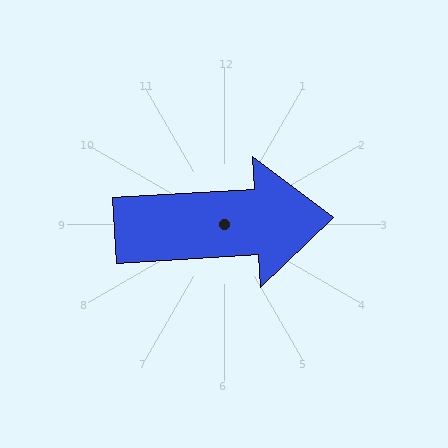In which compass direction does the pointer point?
East.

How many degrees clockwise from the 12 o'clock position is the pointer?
Approximately 87 degrees.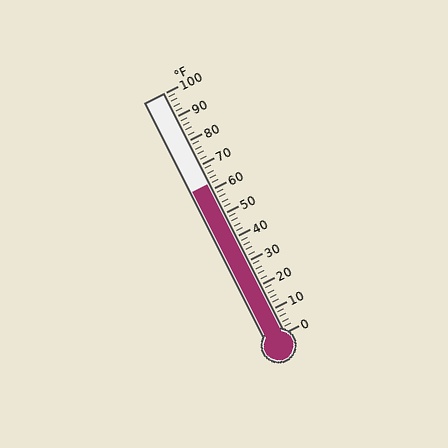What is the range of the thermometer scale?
The thermometer scale ranges from 0°F to 100°F.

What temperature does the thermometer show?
The thermometer shows approximately 62°F.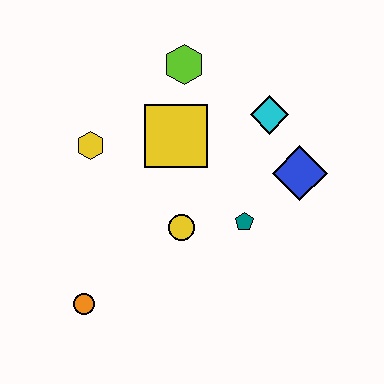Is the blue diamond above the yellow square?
No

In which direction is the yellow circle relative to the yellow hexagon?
The yellow circle is to the right of the yellow hexagon.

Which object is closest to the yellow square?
The lime hexagon is closest to the yellow square.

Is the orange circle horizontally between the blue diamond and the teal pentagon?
No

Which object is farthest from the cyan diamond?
The orange circle is farthest from the cyan diamond.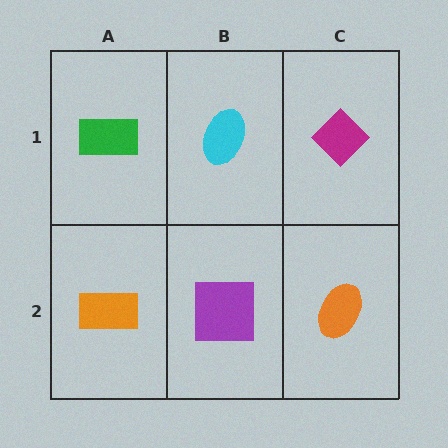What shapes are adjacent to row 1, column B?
A purple square (row 2, column B), a green rectangle (row 1, column A), a magenta diamond (row 1, column C).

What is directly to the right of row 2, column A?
A purple square.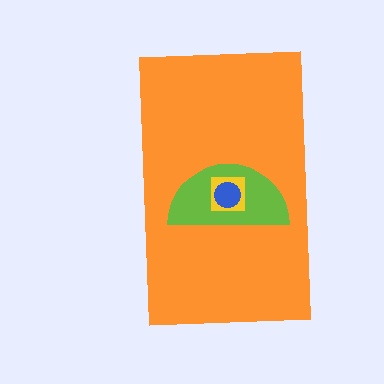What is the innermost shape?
The blue circle.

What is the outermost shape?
The orange rectangle.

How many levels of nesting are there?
4.